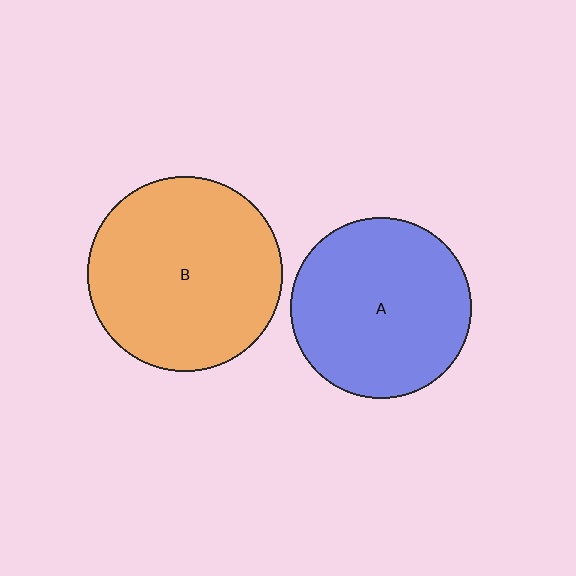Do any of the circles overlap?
No, none of the circles overlap.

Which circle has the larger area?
Circle B (orange).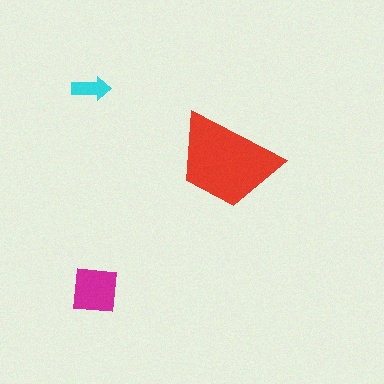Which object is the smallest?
The cyan arrow.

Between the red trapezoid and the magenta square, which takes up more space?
The red trapezoid.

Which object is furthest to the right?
The red trapezoid is rightmost.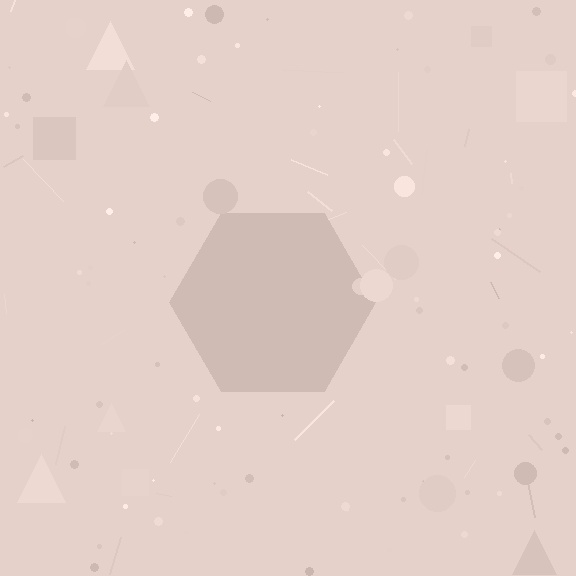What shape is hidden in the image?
A hexagon is hidden in the image.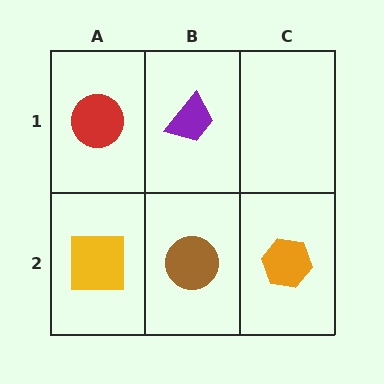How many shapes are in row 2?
3 shapes.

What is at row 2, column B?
A brown circle.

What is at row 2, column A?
A yellow square.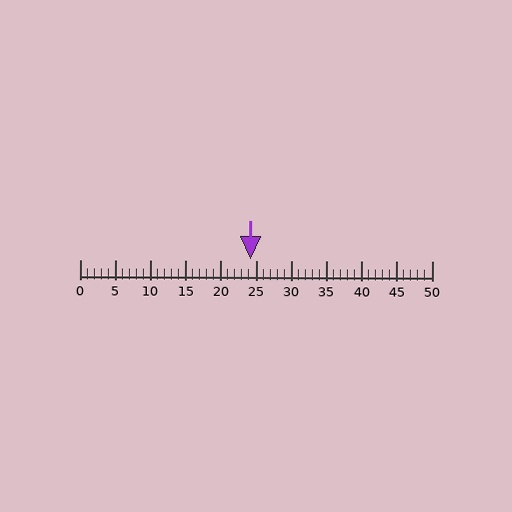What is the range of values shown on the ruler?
The ruler shows values from 0 to 50.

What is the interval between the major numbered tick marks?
The major tick marks are spaced 5 units apart.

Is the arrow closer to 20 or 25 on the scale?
The arrow is closer to 25.